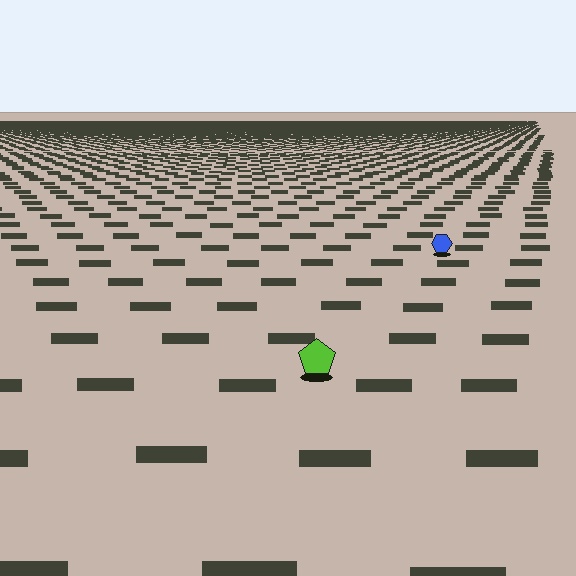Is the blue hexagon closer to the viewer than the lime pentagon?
No. The lime pentagon is closer — you can tell from the texture gradient: the ground texture is coarser near it.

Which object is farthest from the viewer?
The blue hexagon is farthest from the viewer. It appears smaller and the ground texture around it is denser.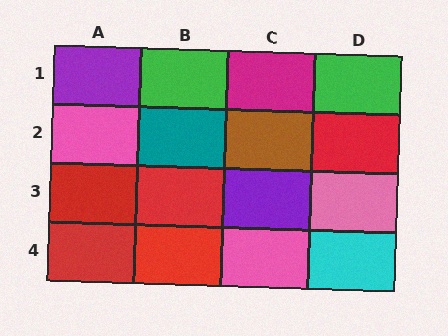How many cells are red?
5 cells are red.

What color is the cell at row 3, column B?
Red.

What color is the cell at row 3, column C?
Purple.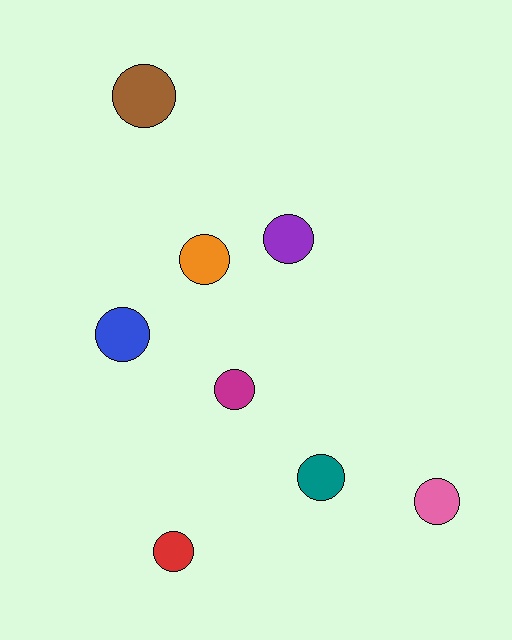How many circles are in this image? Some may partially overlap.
There are 8 circles.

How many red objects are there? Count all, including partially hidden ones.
There is 1 red object.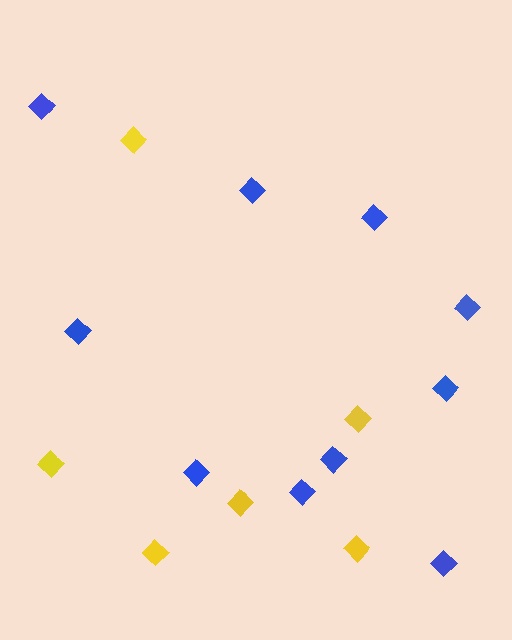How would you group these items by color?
There are 2 groups: one group of yellow diamonds (6) and one group of blue diamonds (10).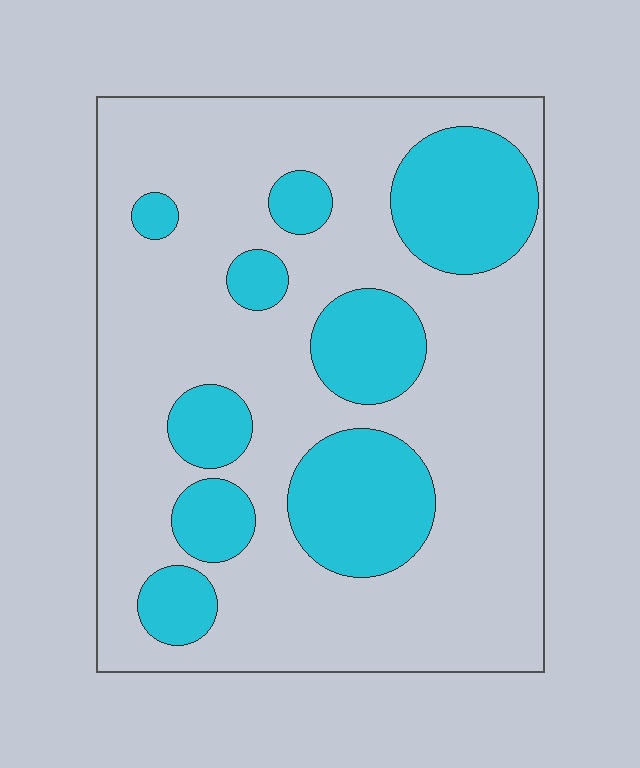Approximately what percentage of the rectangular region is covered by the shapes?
Approximately 25%.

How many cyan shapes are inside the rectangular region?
9.